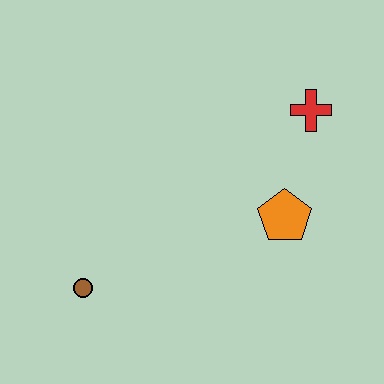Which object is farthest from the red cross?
The brown circle is farthest from the red cross.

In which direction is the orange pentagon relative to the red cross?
The orange pentagon is below the red cross.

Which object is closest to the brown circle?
The orange pentagon is closest to the brown circle.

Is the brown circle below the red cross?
Yes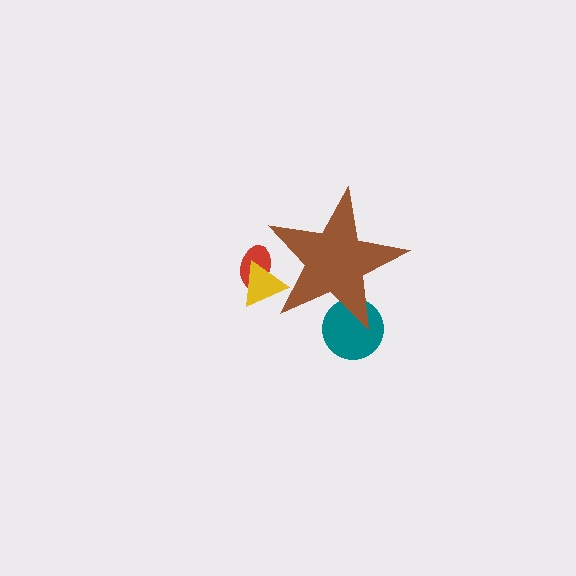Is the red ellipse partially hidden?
Yes, the red ellipse is partially hidden behind the brown star.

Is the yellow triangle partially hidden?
Yes, the yellow triangle is partially hidden behind the brown star.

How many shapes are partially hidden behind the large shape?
3 shapes are partially hidden.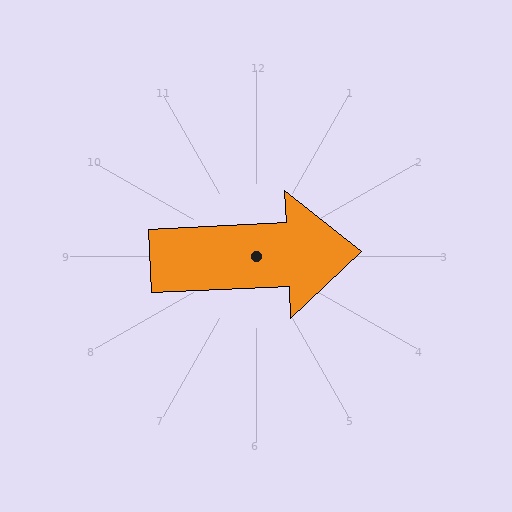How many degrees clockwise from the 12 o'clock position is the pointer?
Approximately 87 degrees.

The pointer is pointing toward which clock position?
Roughly 3 o'clock.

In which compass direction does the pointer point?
East.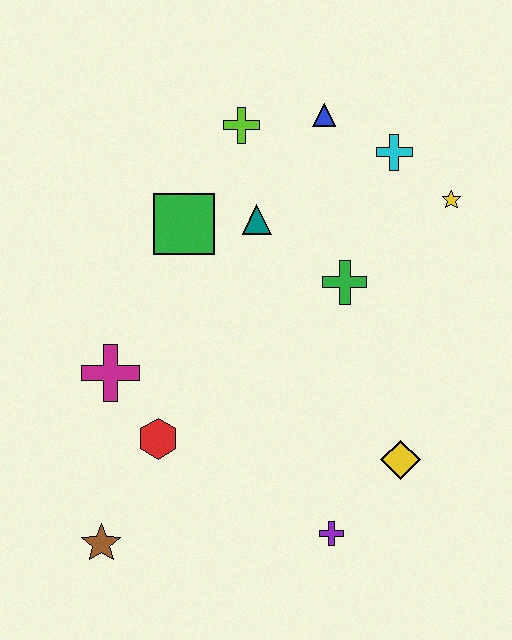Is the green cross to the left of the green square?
No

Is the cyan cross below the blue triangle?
Yes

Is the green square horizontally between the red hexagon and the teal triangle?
Yes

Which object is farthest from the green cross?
The brown star is farthest from the green cross.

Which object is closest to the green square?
The teal triangle is closest to the green square.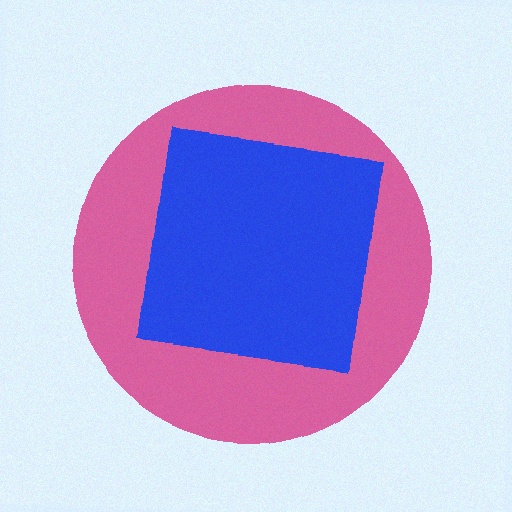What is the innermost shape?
The blue square.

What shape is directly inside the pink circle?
The blue square.